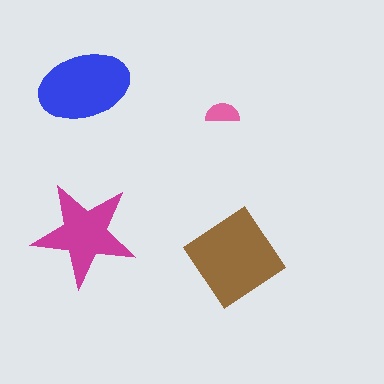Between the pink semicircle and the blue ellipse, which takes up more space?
The blue ellipse.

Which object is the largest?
The brown diamond.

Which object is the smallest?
The pink semicircle.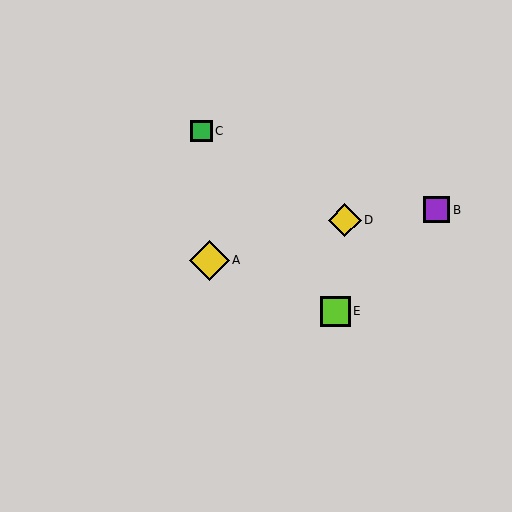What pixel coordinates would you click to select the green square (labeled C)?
Click at (201, 131) to select the green square C.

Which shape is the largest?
The yellow diamond (labeled A) is the largest.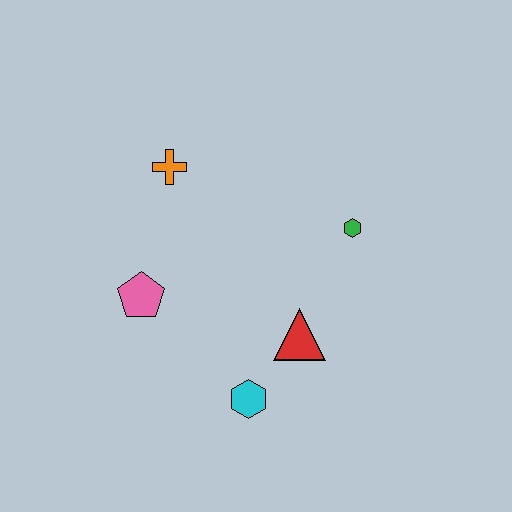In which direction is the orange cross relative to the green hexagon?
The orange cross is to the left of the green hexagon.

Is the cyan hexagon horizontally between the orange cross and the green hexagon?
Yes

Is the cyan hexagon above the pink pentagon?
No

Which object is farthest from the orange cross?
The cyan hexagon is farthest from the orange cross.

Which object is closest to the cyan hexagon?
The red triangle is closest to the cyan hexagon.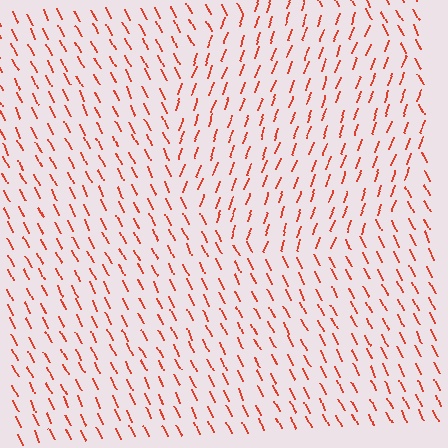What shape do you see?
I see a circle.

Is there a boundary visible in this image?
Yes, there is a texture boundary formed by a change in line orientation.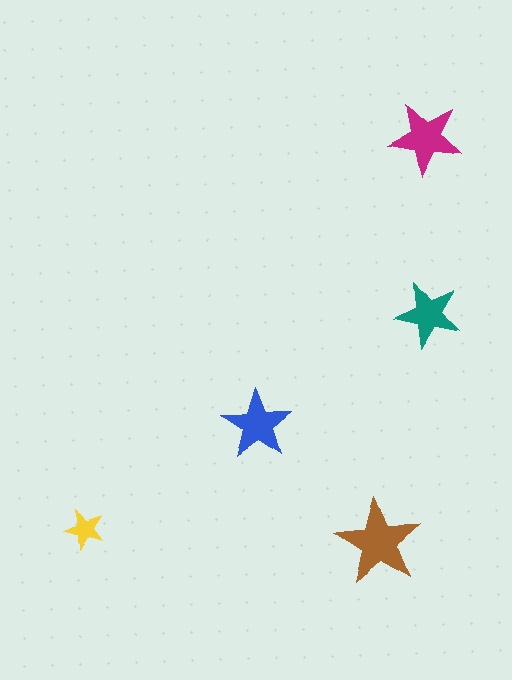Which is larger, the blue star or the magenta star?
The magenta one.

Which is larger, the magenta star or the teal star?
The magenta one.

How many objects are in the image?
There are 5 objects in the image.